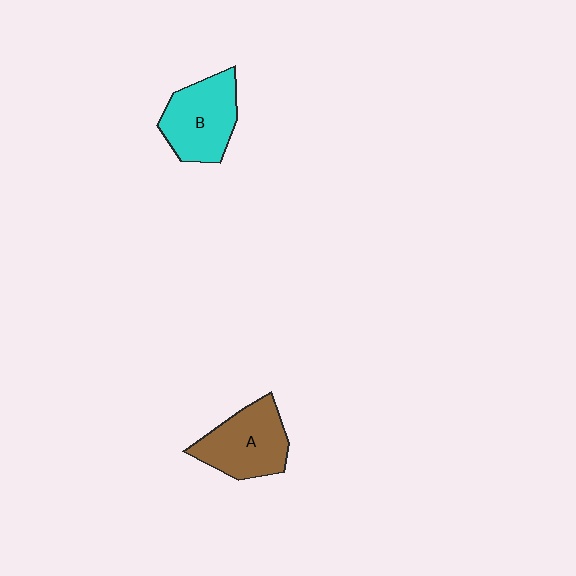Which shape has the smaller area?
Shape A (brown).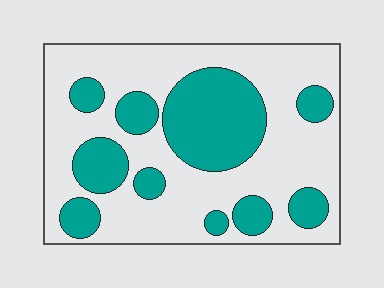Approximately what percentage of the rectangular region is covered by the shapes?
Approximately 35%.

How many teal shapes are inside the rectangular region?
10.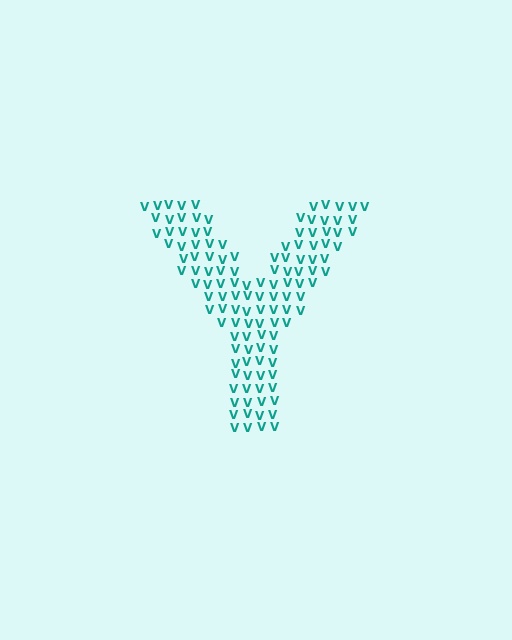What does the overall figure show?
The overall figure shows the letter Y.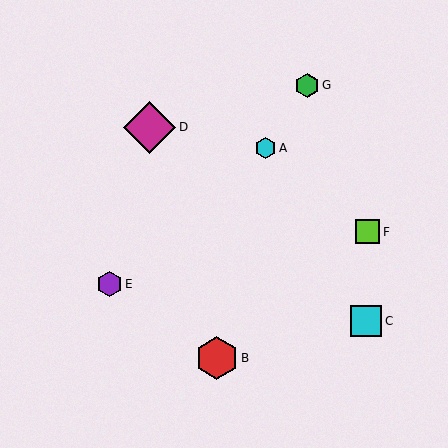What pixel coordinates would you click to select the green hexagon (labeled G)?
Click at (307, 85) to select the green hexagon G.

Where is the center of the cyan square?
The center of the cyan square is at (366, 321).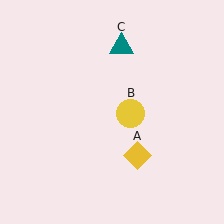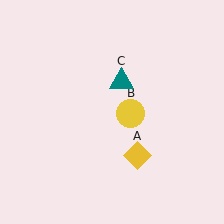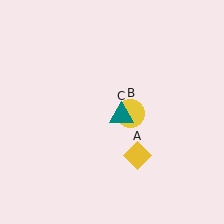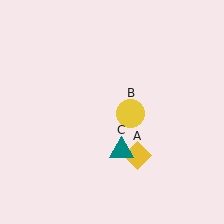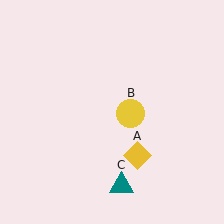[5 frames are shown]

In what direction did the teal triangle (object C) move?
The teal triangle (object C) moved down.